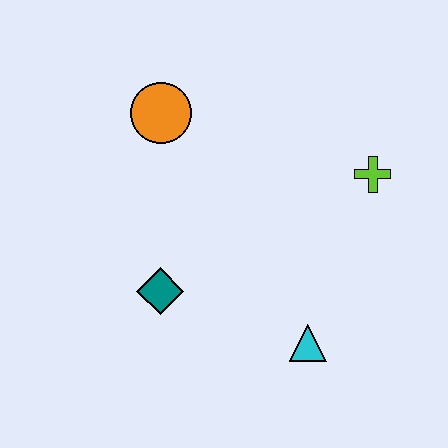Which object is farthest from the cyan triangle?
The orange circle is farthest from the cyan triangle.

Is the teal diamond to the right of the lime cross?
No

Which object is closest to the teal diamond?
The cyan triangle is closest to the teal diamond.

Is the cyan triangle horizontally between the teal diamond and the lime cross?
Yes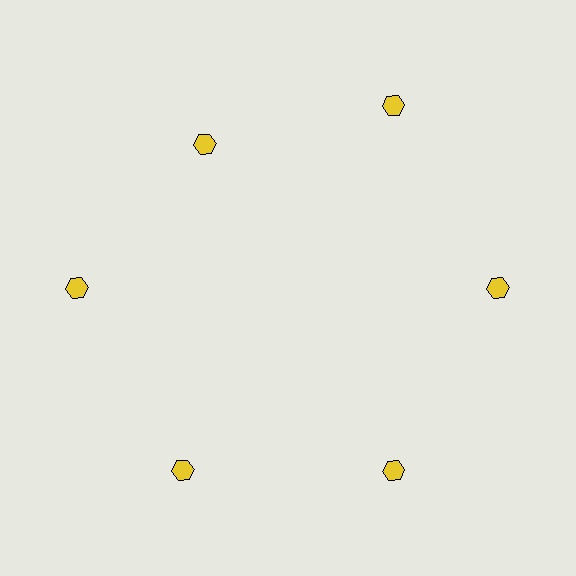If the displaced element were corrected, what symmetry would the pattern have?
It would have 6-fold rotational symmetry — the pattern would map onto itself every 60 degrees.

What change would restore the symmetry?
The symmetry would be restored by moving it outward, back onto the ring so that all 6 hexagons sit at equal angles and equal distance from the center.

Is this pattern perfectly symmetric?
No. The 6 yellow hexagons are arranged in a ring, but one element near the 11 o'clock position is pulled inward toward the center, breaking the 6-fold rotational symmetry.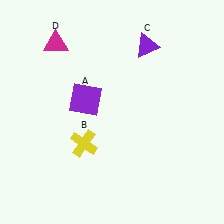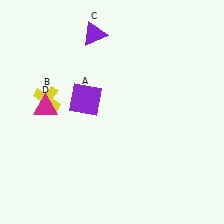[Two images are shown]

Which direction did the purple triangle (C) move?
The purple triangle (C) moved left.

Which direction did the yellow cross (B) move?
The yellow cross (B) moved up.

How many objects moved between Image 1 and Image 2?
3 objects moved between the two images.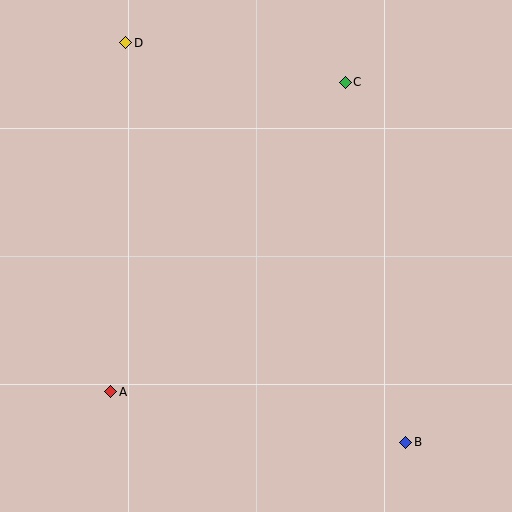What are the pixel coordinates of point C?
Point C is at (345, 82).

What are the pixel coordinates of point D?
Point D is at (126, 43).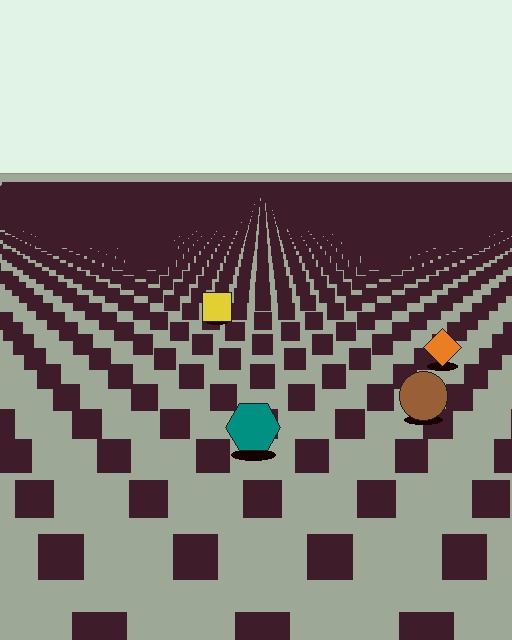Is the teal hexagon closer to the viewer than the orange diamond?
Yes. The teal hexagon is closer — you can tell from the texture gradient: the ground texture is coarser near it.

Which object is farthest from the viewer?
The yellow square is farthest from the viewer. It appears smaller and the ground texture around it is denser.